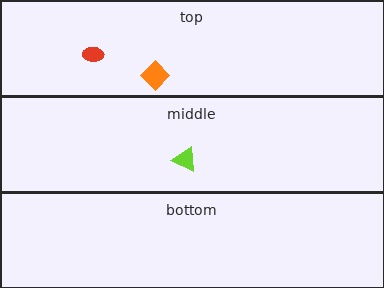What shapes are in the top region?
The orange diamond, the red ellipse.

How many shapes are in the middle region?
1.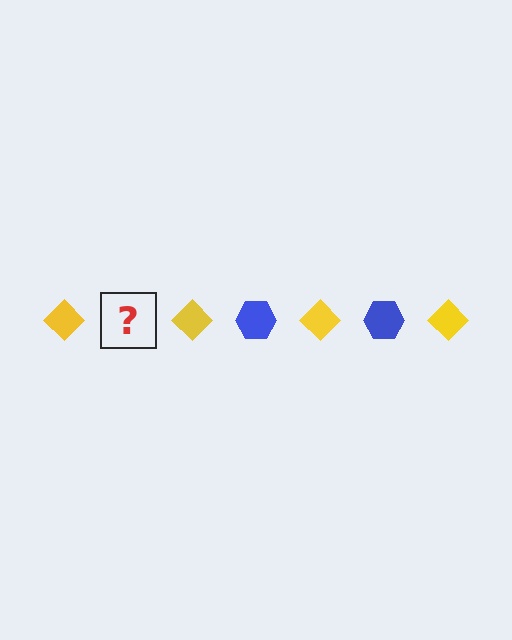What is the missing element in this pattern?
The missing element is a blue hexagon.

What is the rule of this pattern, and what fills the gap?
The rule is that the pattern alternates between yellow diamond and blue hexagon. The gap should be filled with a blue hexagon.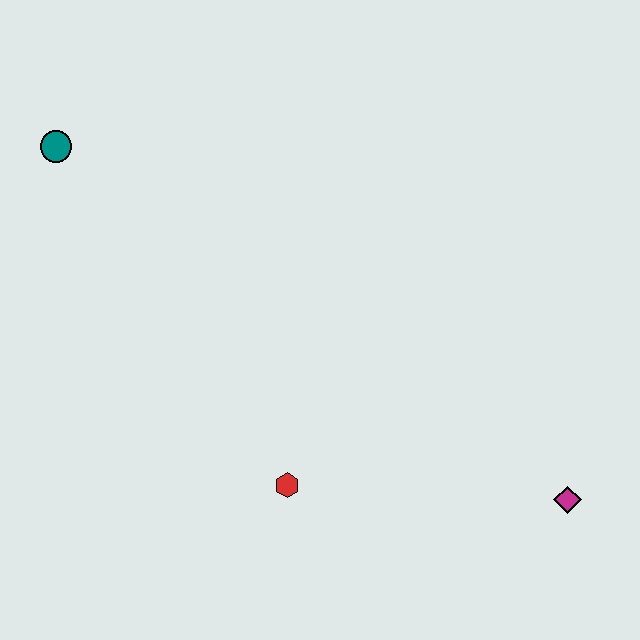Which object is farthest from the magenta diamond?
The teal circle is farthest from the magenta diamond.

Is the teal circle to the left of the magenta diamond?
Yes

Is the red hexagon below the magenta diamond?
No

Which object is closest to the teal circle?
The red hexagon is closest to the teal circle.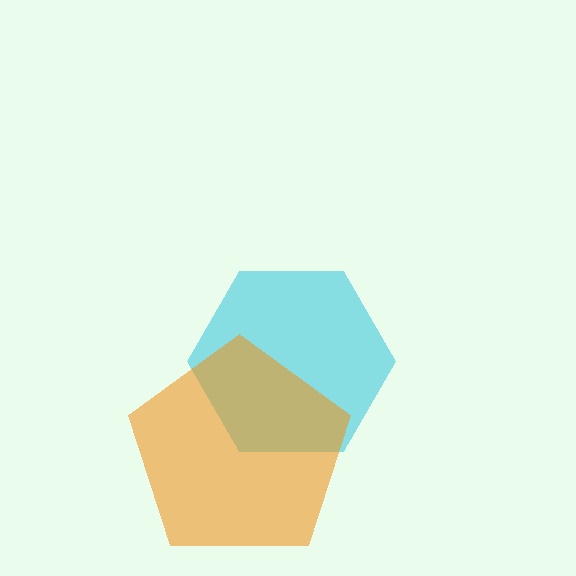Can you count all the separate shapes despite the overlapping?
Yes, there are 2 separate shapes.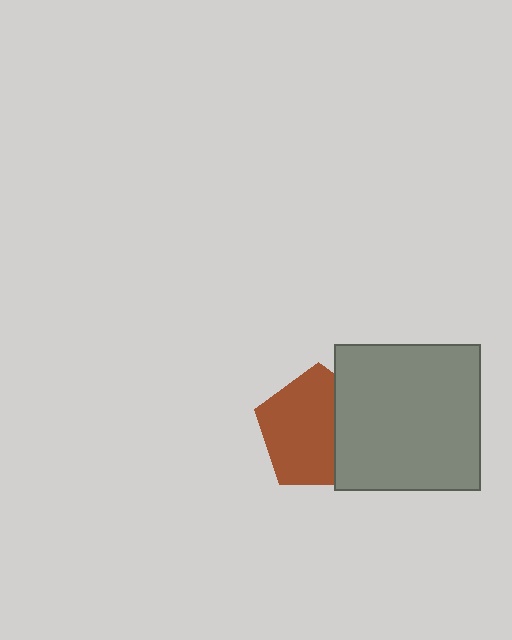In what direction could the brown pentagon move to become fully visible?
The brown pentagon could move left. That would shift it out from behind the gray square entirely.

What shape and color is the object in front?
The object in front is a gray square.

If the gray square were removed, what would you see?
You would see the complete brown pentagon.